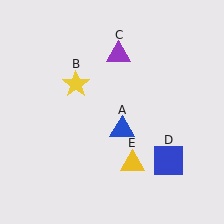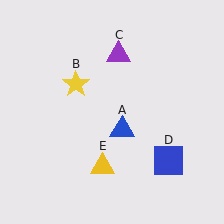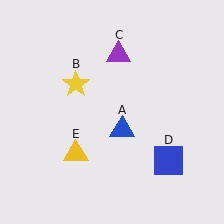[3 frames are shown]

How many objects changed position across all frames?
1 object changed position: yellow triangle (object E).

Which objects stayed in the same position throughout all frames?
Blue triangle (object A) and yellow star (object B) and purple triangle (object C) and blue square (object D) remained stationary.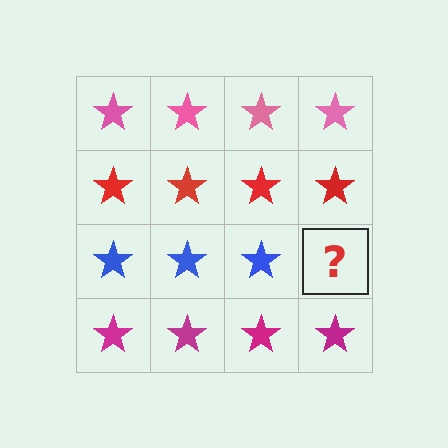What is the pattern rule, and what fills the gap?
The rule is that each row has a consistent color. The gap should be filled with a blue star.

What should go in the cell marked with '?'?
The missing cell should contain a blue star.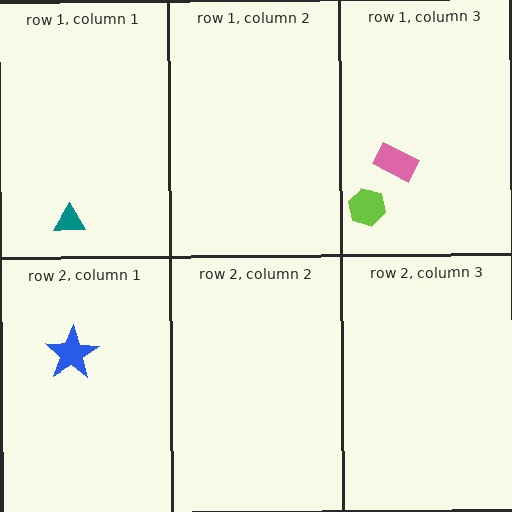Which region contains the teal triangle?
The row 1, column 1 region.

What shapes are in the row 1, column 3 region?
The pink rectangle, the lime hexagon.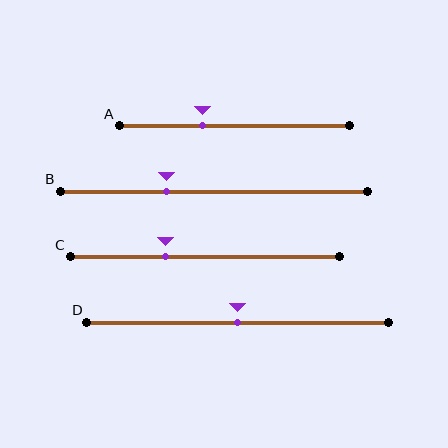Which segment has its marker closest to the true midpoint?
Segment D has its marker closest to the true midpoint.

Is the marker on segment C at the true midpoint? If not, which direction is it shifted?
No, the marker on segment C is shifted to the left by about 15% of the segment length.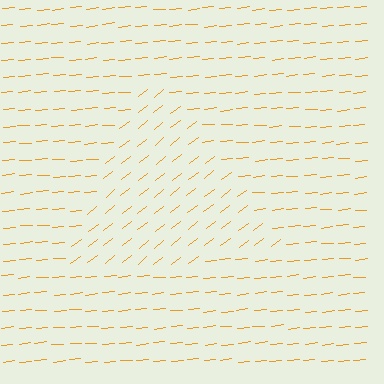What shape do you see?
I see a triangle.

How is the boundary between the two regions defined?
The boundary is defined purely by a change in line orientation (approximately 33 degrees difference). All lines are the same color and thickness.